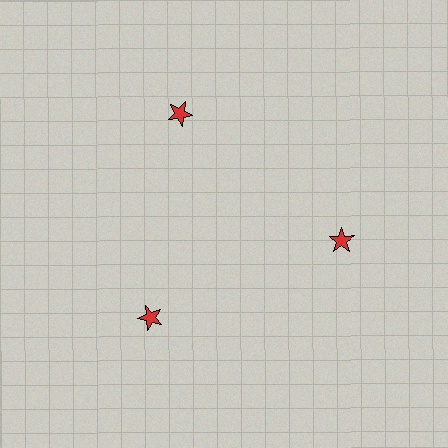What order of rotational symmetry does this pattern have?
This pattern has 3-fold rotational symmetry.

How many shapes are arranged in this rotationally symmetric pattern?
There are 3 shapes, arranged in 3 groups of 1.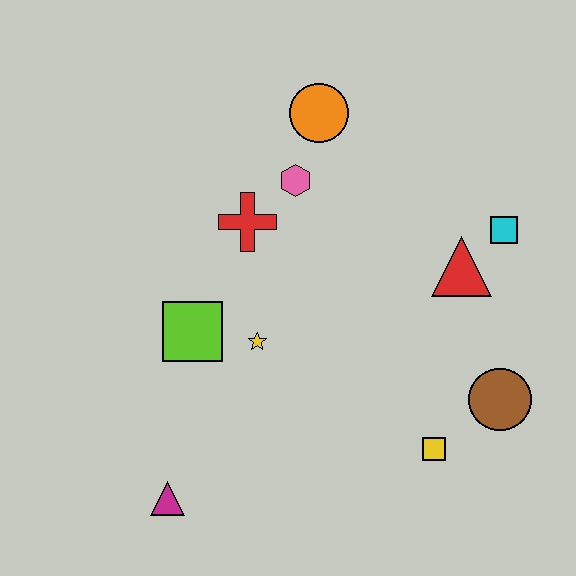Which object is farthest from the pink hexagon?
The magenta triangle is farthest from the pink hexagon.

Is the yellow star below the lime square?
Yes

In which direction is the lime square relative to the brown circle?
The lime square is to the left of the brown circle.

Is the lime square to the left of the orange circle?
Yes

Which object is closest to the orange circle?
The pink hexagon is closest to the orange circle.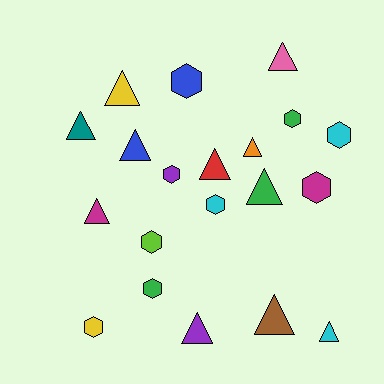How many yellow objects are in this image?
There are 2 yellow objects.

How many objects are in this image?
There are 20 objects.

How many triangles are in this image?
There are 11 triangles.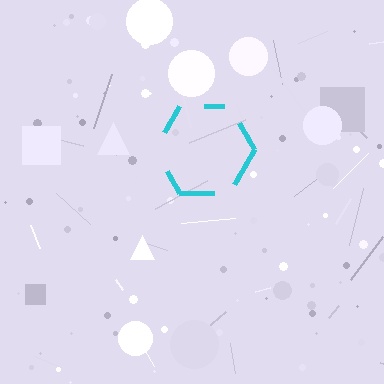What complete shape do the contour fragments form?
The contour fragments form a hexagon.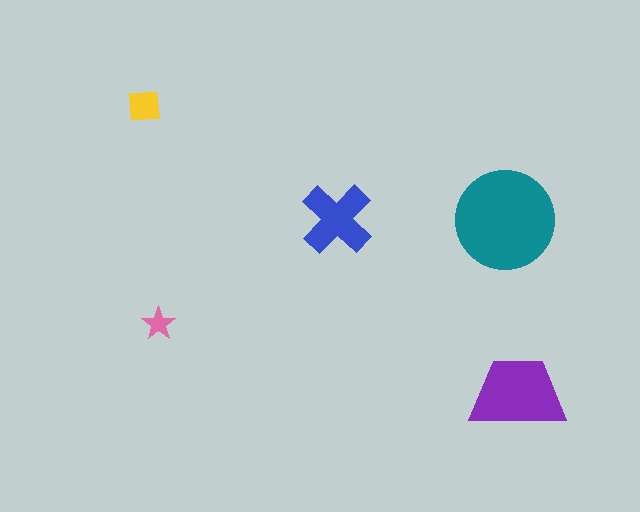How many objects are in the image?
There are 5 objects in the image.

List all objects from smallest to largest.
The pink star, the yellow square, the blue cross, the purple trapezoid, the teal circle.